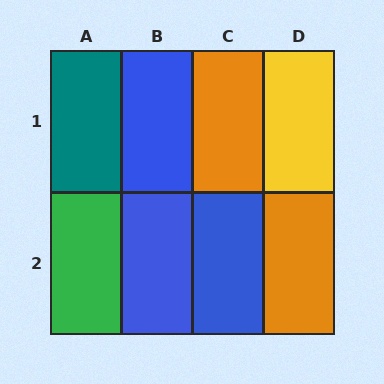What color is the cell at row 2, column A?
Green.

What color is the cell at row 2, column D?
Orange.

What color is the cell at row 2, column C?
Blue.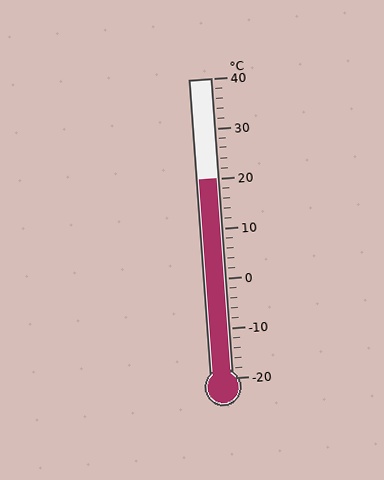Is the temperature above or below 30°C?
The temperature is below 30°C.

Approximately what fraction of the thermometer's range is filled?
The thermometer is filled to approximately 65% of its range.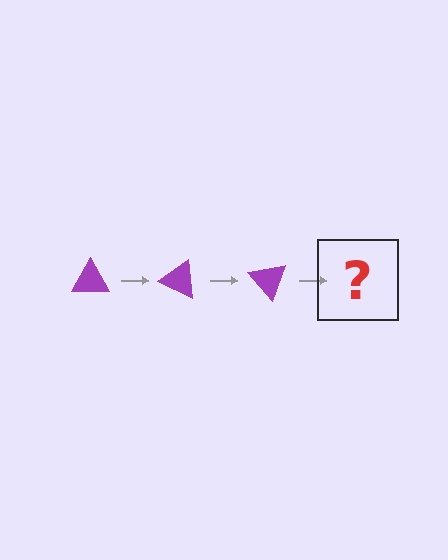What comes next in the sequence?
The next element should be a purple triangle rotated 75 degrees.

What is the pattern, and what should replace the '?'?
The pattern is that the triangle rotates 25 degrees each step. The '?' should be a purple triangle rotated 75 degrees.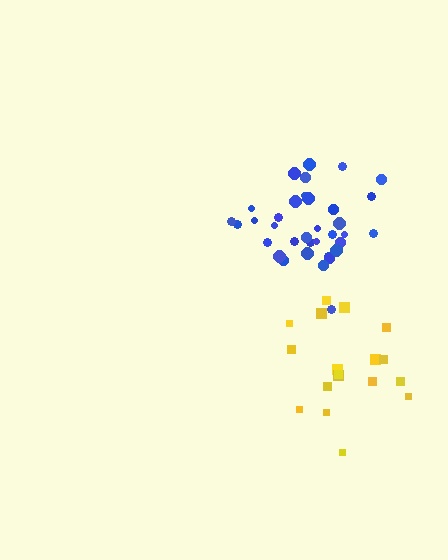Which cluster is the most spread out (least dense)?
Yellow.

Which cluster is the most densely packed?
Blue.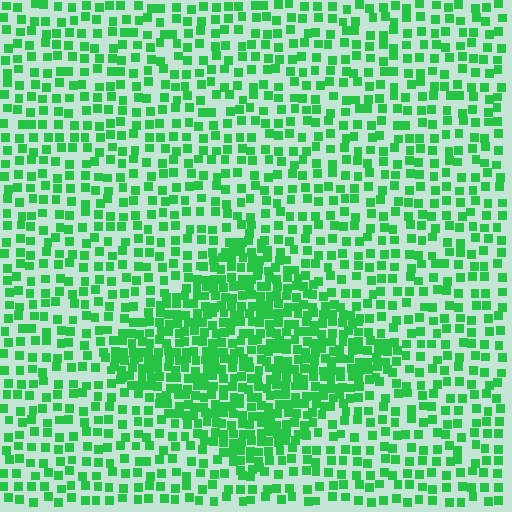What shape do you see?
I see a diamond.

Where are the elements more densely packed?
The elements are more densely packed inside the diamond boundary.